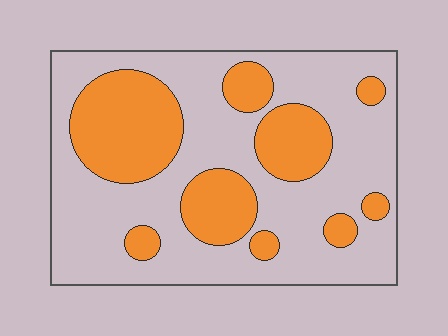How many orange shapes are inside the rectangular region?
9.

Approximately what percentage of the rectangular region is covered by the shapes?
Approximately 30%.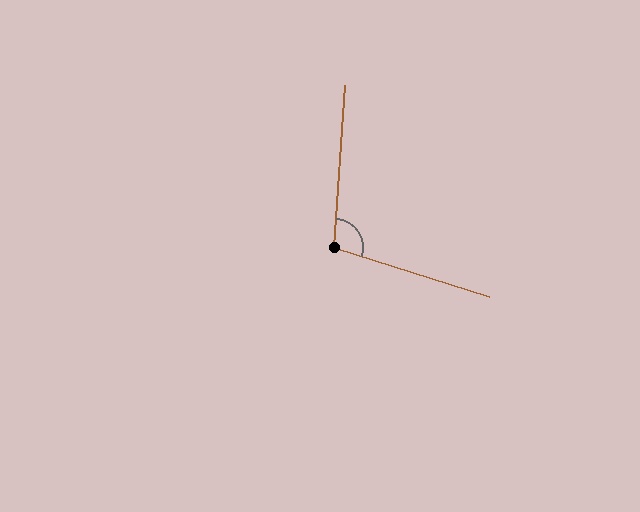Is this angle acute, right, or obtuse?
It is obtuse.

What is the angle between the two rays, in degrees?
Approximately 104 degrees.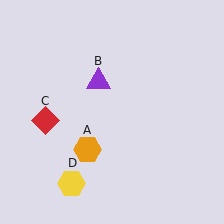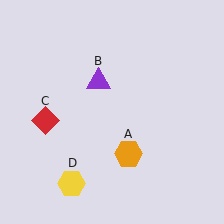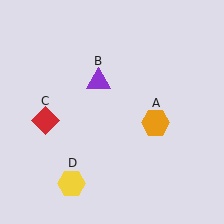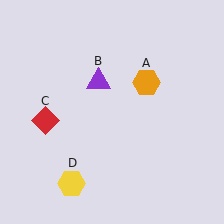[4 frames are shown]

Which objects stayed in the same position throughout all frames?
Purple triangle (object B) and red diamond (object C) and yellow hexagon (object D) remained stationary.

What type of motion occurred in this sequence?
The orange hexagon (object A) rotated counterclockwise around the center of the scene.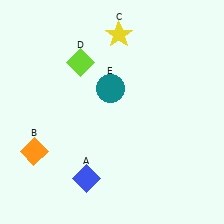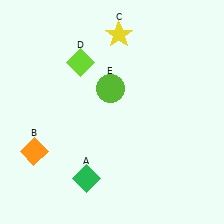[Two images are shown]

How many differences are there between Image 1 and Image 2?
There are 2 differences between the two images.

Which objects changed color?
A changed from blue to green. E changed from teal to lime.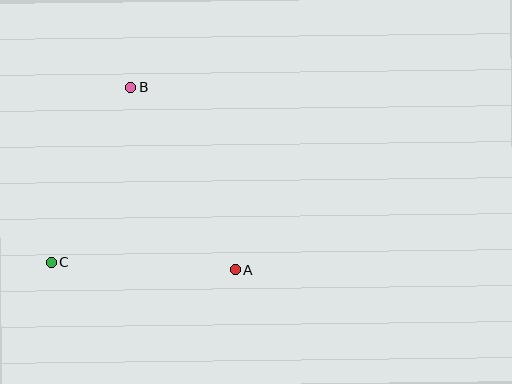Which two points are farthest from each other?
Points A and B are farthest from each other.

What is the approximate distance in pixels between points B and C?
The distance between B and C is approximately 192 pixels.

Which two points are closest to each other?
Points A and C are closest to each other.